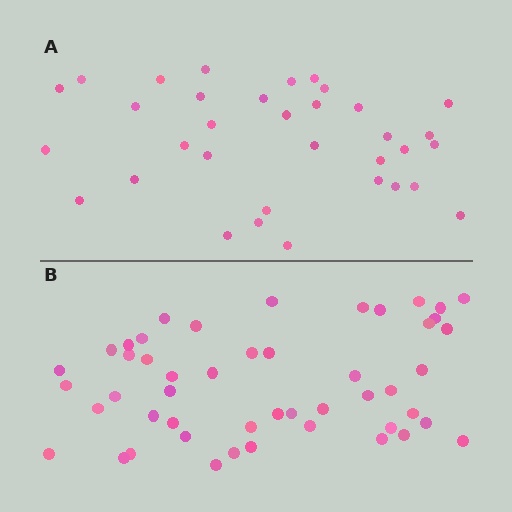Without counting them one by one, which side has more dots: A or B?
Region B (the bottom region) has more dots.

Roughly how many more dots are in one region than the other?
Region B has approximately 15 more dots than region A.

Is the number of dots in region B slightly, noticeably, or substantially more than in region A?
Region B has noticeably more, but not dramatically so. The ratio is roughly 1.4 to 1.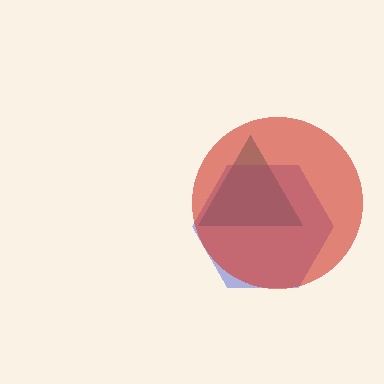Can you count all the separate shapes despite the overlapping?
Yes, there are 3 separate shapes.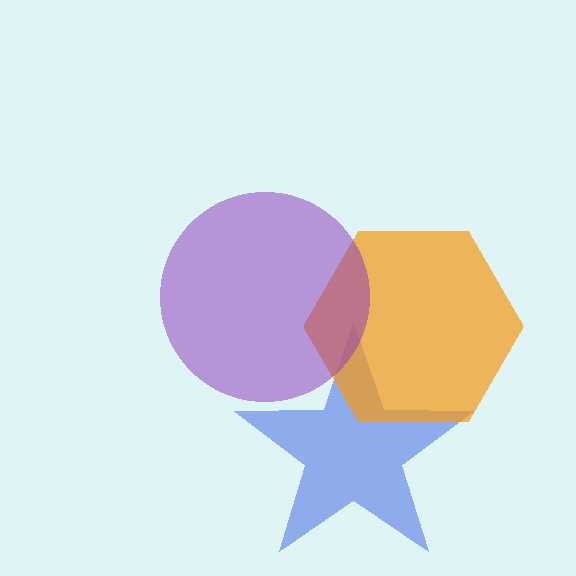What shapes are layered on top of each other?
The layered shapes are: a blue star, an orange hexagon, a purple circle.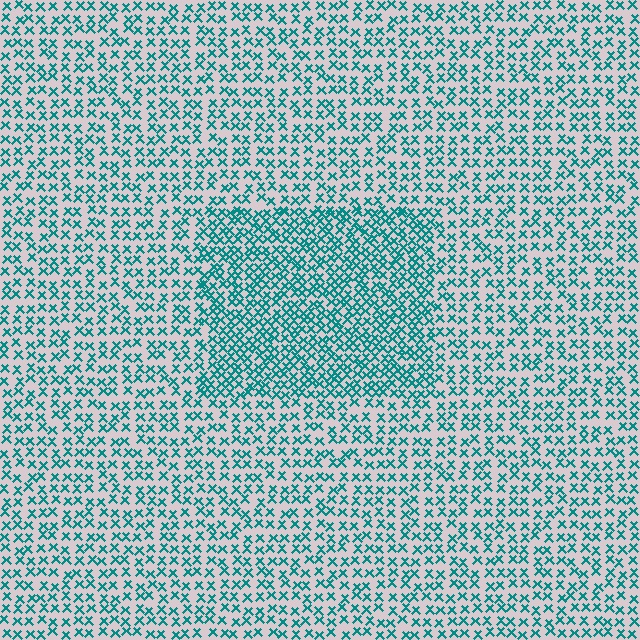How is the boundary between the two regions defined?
The boundary is defined by a change in element density (approximately 1.8x ratio). All elements are the same color, size, and shape.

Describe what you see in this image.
The image contains small teal elements arranged at two different densities. A rectangle-shaped region is visible where the elements are more densely packed than the surrounding area.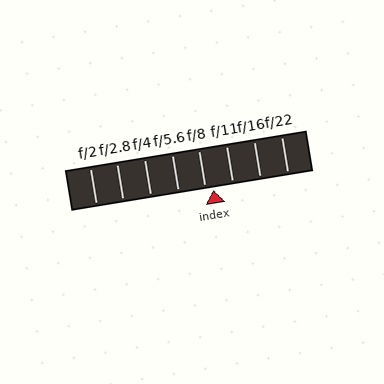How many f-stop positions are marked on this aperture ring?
There are 8 f-stop positions marked.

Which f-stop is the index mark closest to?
The index mark is closest to f/8.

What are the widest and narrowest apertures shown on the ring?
The widest aperture shown is f/2 and the narrowest is f/22.